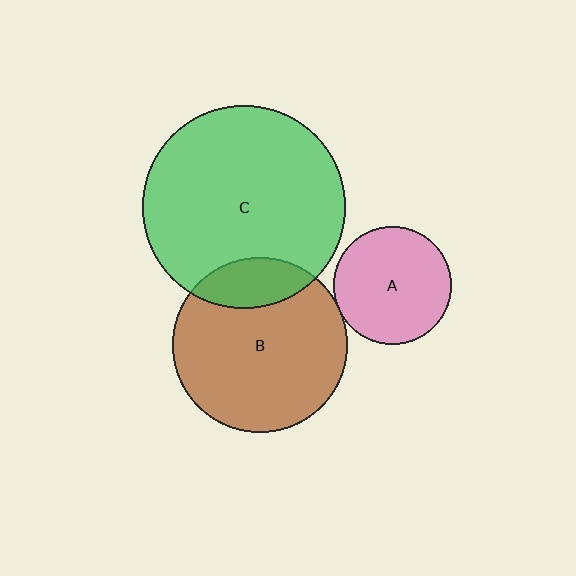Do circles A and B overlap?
Yes.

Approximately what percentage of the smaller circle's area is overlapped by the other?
Approximately 5%.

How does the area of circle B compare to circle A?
Approximately 2.2 times.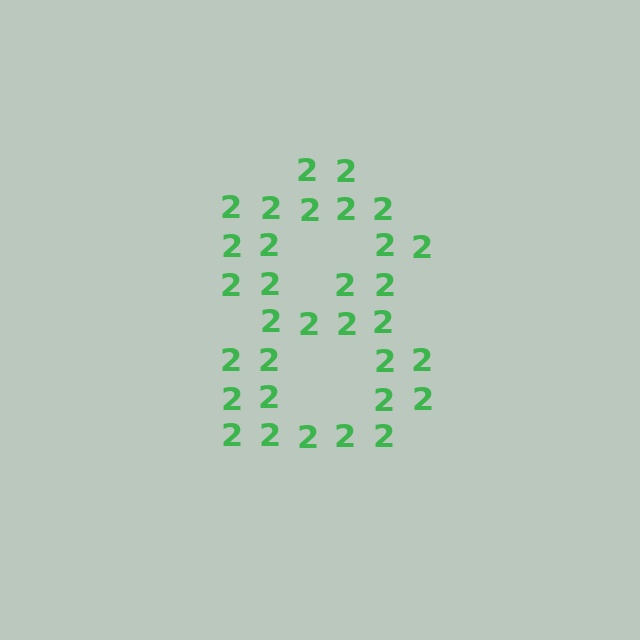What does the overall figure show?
The overall figure shows the digit 8.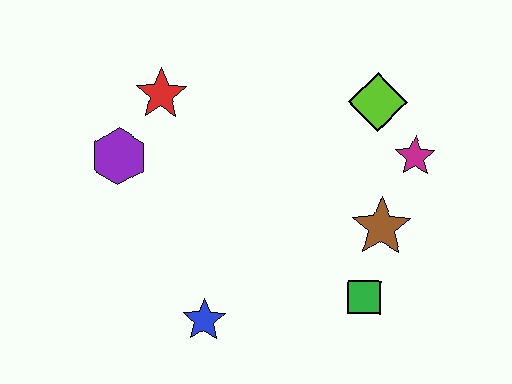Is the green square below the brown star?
Yes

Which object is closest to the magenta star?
The lime diamond is closest to the magenta star.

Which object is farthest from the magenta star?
The purple hexagon is farthest from the magenta star.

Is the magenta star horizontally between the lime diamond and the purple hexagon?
No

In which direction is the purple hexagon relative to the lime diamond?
The purple hexagon is to the left of the lime diamond.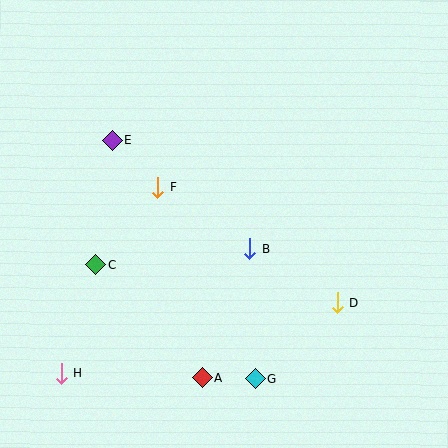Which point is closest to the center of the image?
Point B at (250, 249) is closest to the center.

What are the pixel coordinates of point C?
Point C is at (96, 264).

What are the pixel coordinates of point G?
Point G is at (255, 379).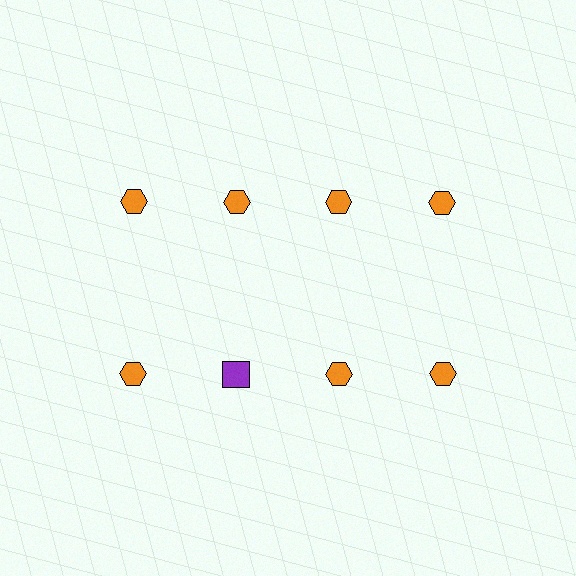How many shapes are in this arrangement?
There are 8 shapes arranged in a grid pattern.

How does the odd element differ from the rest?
It differs in both color (purple instead of orange) and shape (square instead of hexagon).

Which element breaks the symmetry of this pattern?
The purple square in the second row, second from left column breaks the symmetry. All other shapes are orange hexagons.